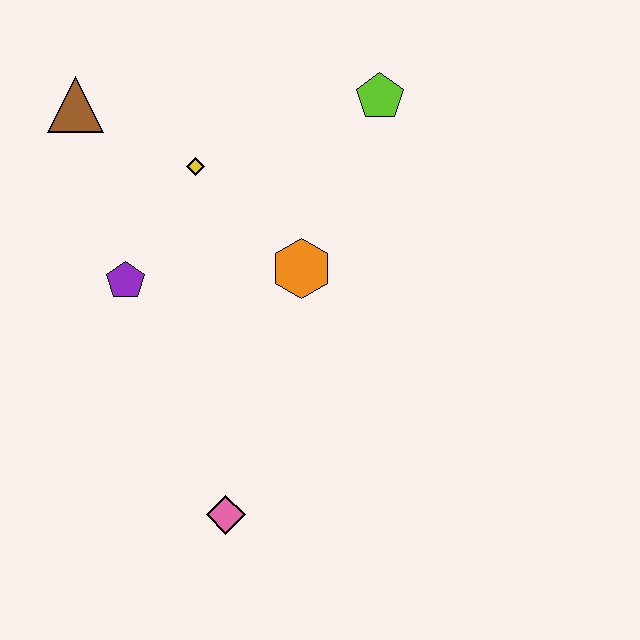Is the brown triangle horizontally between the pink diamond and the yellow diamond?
No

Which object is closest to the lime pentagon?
The orange hexagon is closest to the lime pentagon.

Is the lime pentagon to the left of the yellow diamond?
No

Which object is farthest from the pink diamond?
The lime pentagon is farthest from the pink diamond.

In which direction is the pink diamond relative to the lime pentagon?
The pink diamond is below the lime pentagon.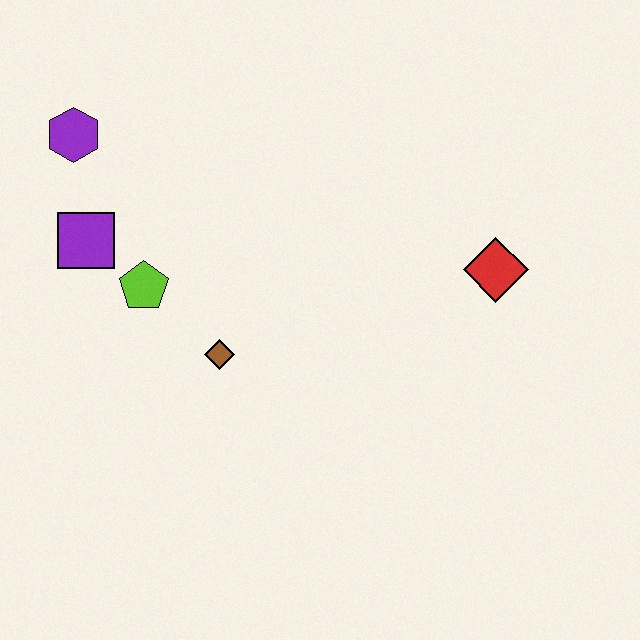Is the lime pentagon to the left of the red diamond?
Yes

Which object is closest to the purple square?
The lime pentagon is closest to the purple square.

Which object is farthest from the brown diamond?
The red diamond is farthest from the brown diamond.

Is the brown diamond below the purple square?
Yes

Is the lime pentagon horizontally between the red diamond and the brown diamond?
No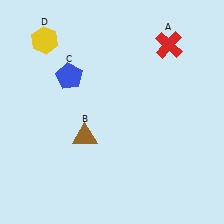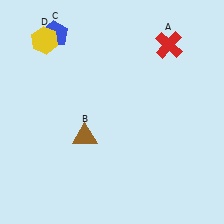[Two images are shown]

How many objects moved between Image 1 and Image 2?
1 object moved between the two images.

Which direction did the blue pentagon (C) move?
The blue pentagon (C) moved up.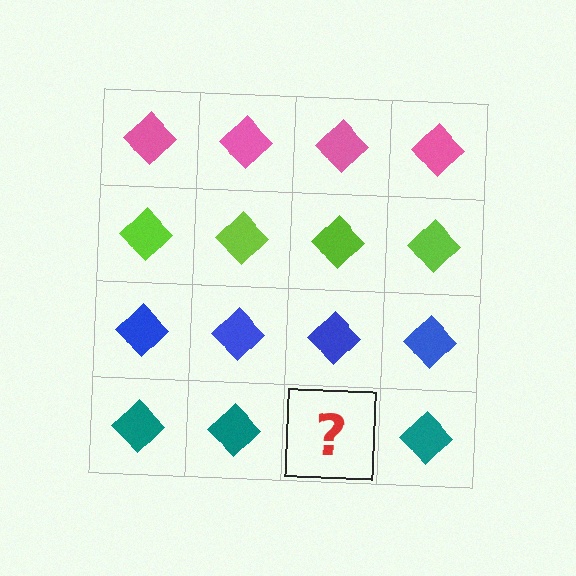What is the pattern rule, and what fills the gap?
The rule is that each row has a consistent color. The gap should be filled with a teal diamond.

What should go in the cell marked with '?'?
The missing cell should contain a teal diamond.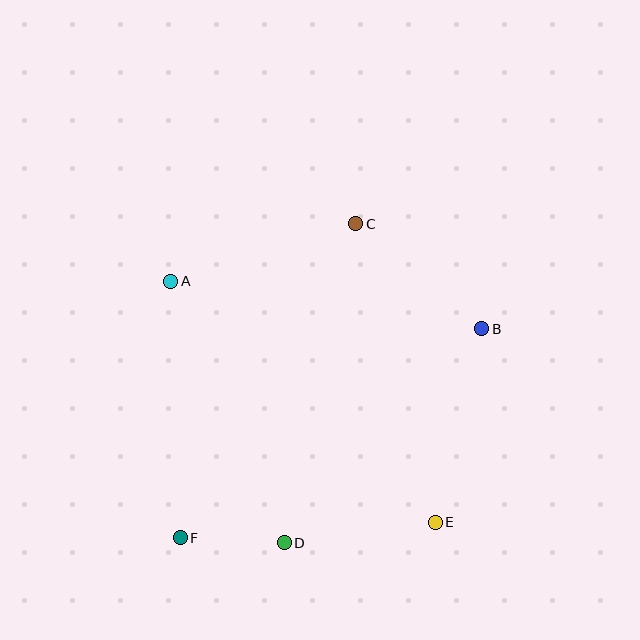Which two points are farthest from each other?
Points B and F are farthest from each other.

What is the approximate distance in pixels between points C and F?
The distance between C and F is approximately 359 pixels.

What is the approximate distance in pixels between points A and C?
The distance between A and C is approximately 193 pixels.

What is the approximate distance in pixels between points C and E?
The distance between C and E is approximately 309 pixels.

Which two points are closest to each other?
Points D and F are closest to each other.